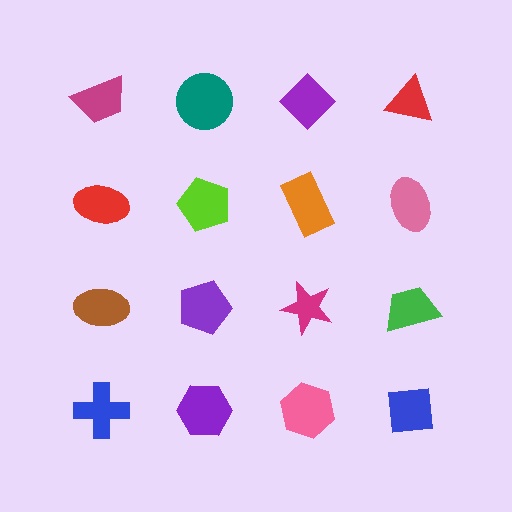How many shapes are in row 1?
4 shapes.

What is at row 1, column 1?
A magenta trapezoid.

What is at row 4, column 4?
A blue square.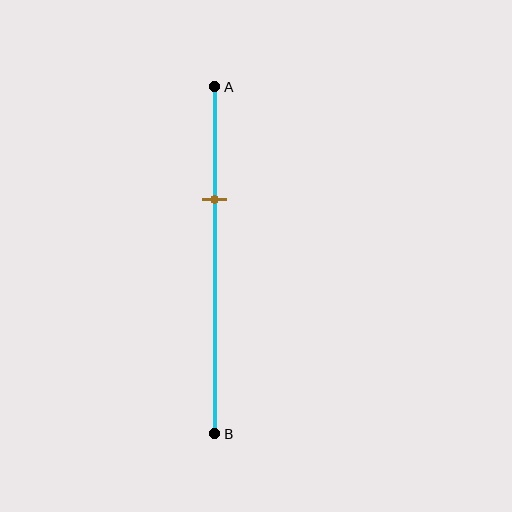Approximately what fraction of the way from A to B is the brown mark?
The brown mark is approximately 30% of the way from A to B.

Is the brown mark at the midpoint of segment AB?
No, the mark is at about 30% from A, not at the 50% midpoint.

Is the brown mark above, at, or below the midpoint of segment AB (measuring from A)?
The brown mark is above the midpoint of segment AB.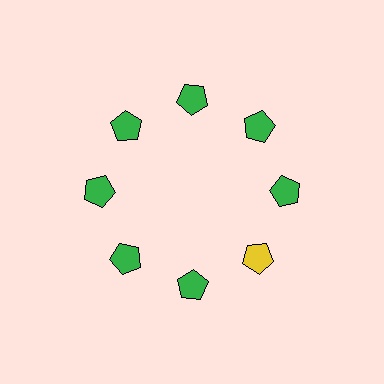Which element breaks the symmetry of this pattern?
The yellow pentagon at roughly the 4 o'clock position breaks the symmetry. All other shapes are green pentagons.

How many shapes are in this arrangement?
There are 8 shapes arranged in a ring pattern.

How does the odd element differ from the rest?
It has a different color: yellow instead of green.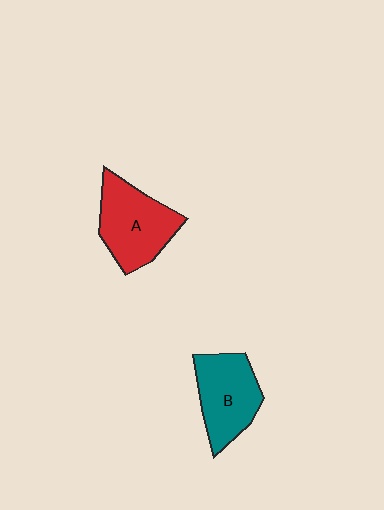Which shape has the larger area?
Shape A (red).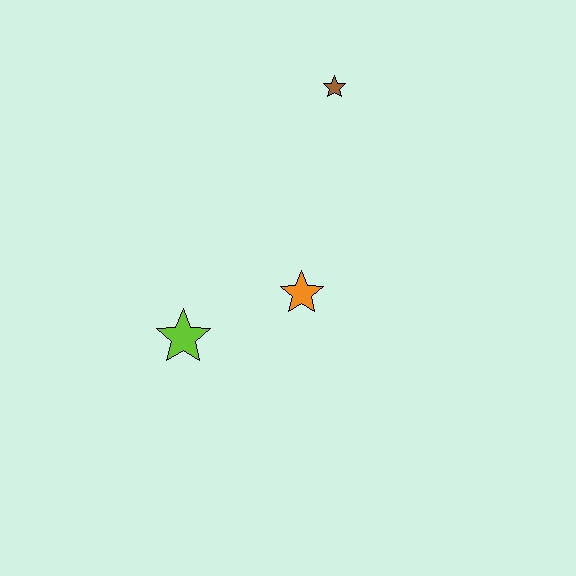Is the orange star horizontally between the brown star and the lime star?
Yes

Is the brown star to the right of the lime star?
Yes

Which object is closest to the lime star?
The orange star is closest to the lime star.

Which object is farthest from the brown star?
The lime star is farthest from the brown star.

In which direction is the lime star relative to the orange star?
The lime star is to the left of the orange star.